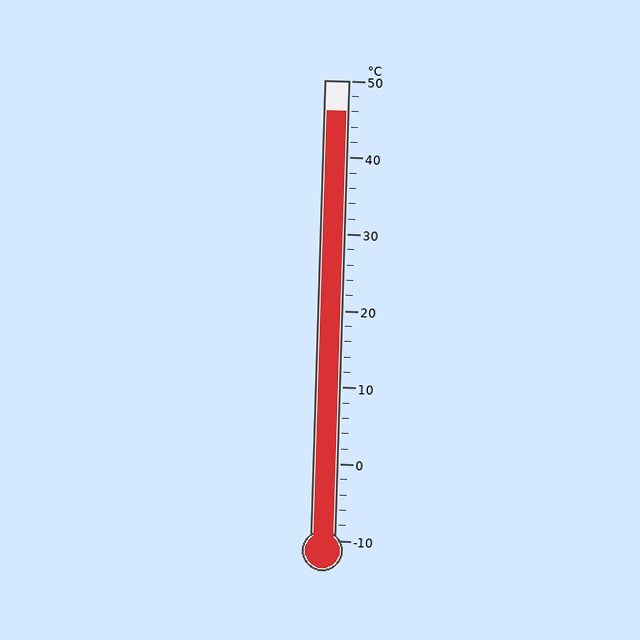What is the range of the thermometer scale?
The thermometer scale ranges from -10°C to 50°C.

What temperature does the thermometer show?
The thermometer shows approximately 46°C.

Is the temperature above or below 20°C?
The temperature is above 20°C.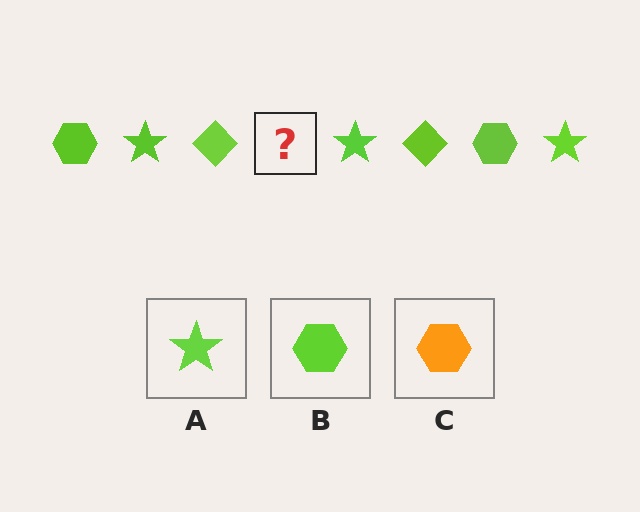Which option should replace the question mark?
Option B.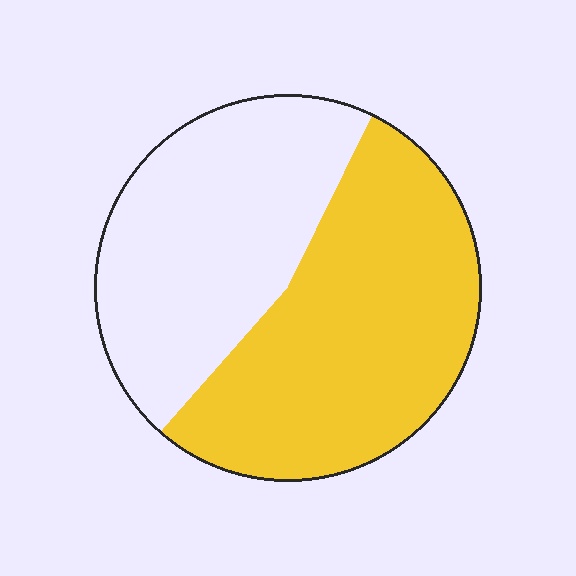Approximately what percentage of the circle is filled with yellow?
Approximately 55%.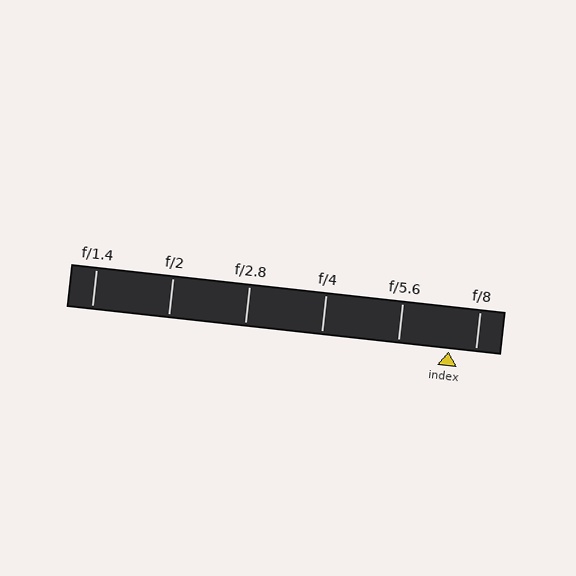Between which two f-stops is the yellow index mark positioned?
The index mark is between f/5.6 and f/8.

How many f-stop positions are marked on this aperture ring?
There are 6 f-stop positions marked.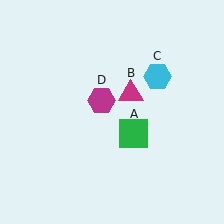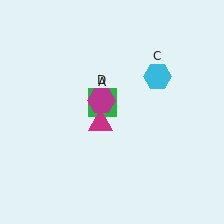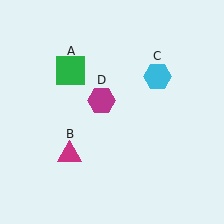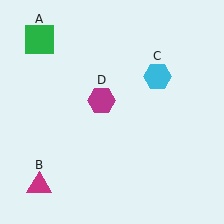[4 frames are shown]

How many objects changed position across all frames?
2 objects changed position: green square (object A), magenta triangle (object B).